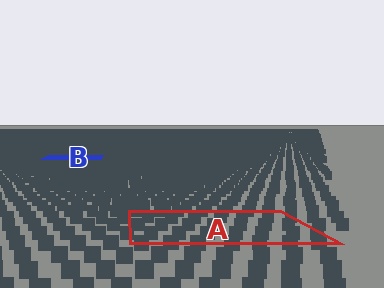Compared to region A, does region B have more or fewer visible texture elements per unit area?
Region B has more texture elements per unit area — they are packed more densely because it is farther away.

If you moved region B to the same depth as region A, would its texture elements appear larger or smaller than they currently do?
They would appear larger. At a closer depth, the same texture elements are projected at a bigger on-screen size.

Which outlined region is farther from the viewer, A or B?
Region B is farther from the viewer — the texture elements inside it appear smaller and more densely packed.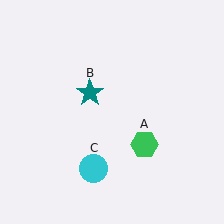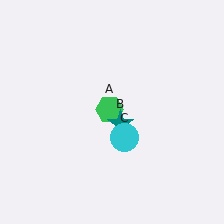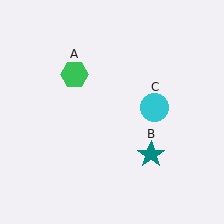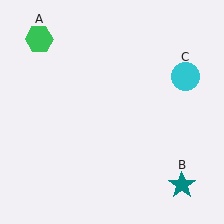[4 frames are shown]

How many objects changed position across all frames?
3 objects changed position: green hexagon (object A), teal star (object B), cyan circle (object C).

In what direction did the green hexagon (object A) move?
The green hexagon (object A) moved up and to the left.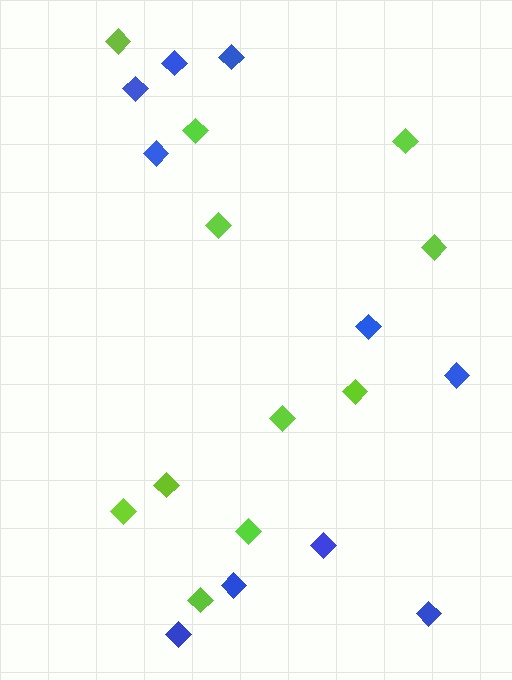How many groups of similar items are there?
There are 2 groups: one group of blue diamonds (10) and one group of lime diamonds (11).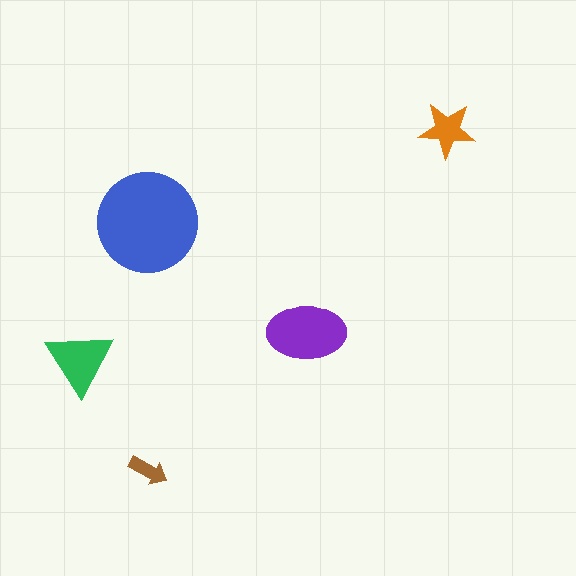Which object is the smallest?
The brown arrow.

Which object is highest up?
The orange star is topmost.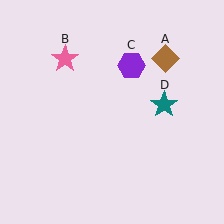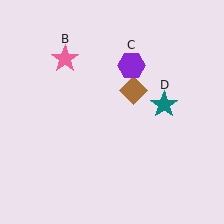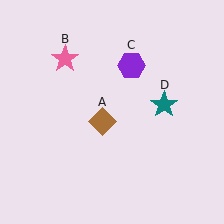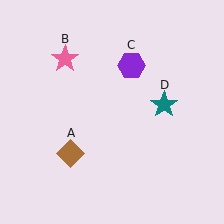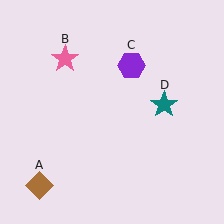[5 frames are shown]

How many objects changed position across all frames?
1 object changed position: brown diamond (object A).